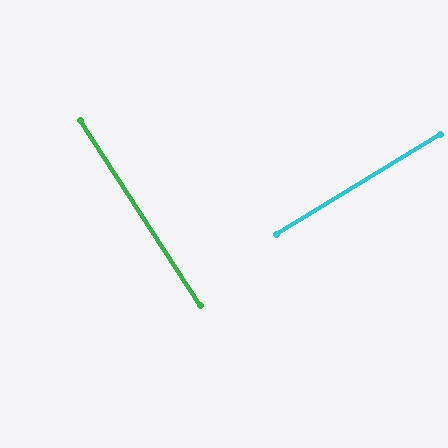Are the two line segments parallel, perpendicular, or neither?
Perpendicular — they meet at approximately 88°.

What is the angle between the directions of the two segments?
Approximately 88 degrees.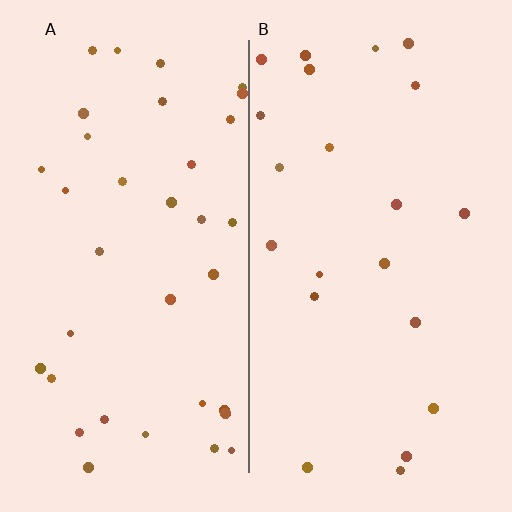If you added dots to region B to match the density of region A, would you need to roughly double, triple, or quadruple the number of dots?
Approximately double.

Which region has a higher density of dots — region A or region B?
A (the left).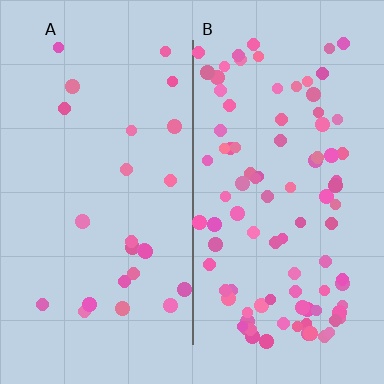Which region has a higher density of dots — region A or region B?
B (the right).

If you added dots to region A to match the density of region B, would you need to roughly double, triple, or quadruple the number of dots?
Approximately quadruple.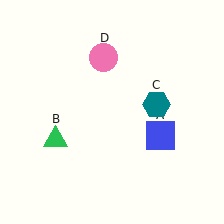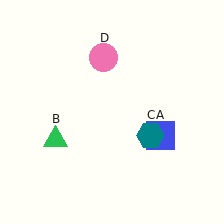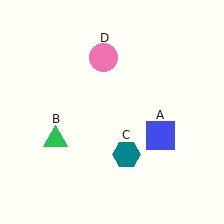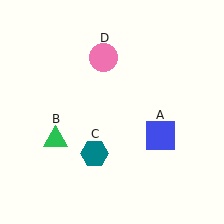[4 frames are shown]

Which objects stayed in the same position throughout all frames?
Blue square (object A) and green triangle (object B) and pink circle (object D) remained stationary.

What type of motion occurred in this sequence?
The teal hexagon (object C) rotated clockwise around the center of the scene.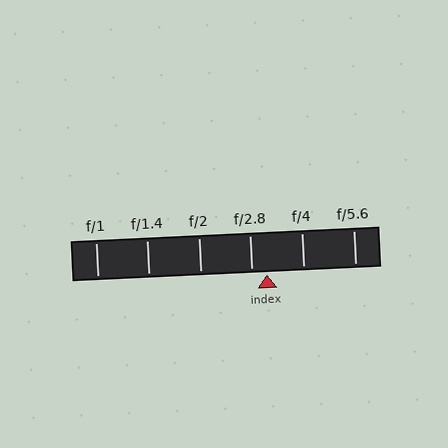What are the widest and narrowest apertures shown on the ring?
The widest aperture shown is f/1 and the narrowest is f/5.6.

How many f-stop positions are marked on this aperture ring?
There are 6 f-stop positions marked.